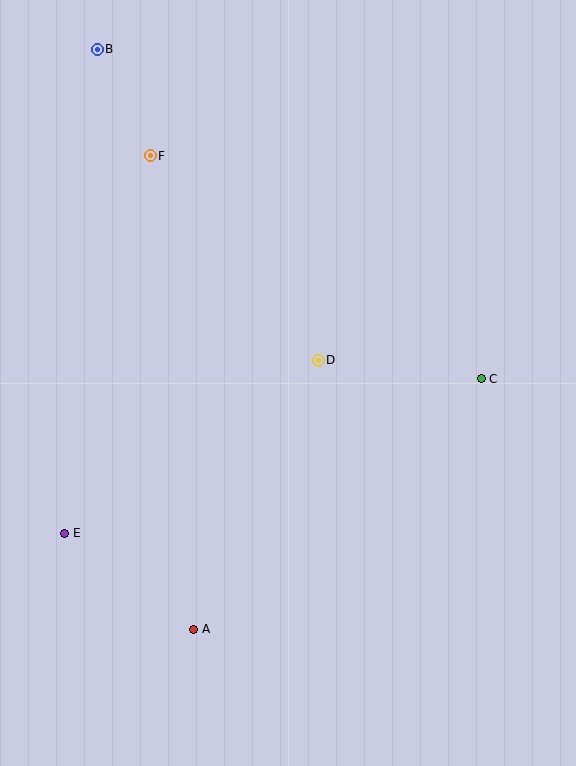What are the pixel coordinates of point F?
Point F is at (150, 156).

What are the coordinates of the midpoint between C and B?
The midpoint between C and B is at (289, 214).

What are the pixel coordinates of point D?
Point D is at (318, 360).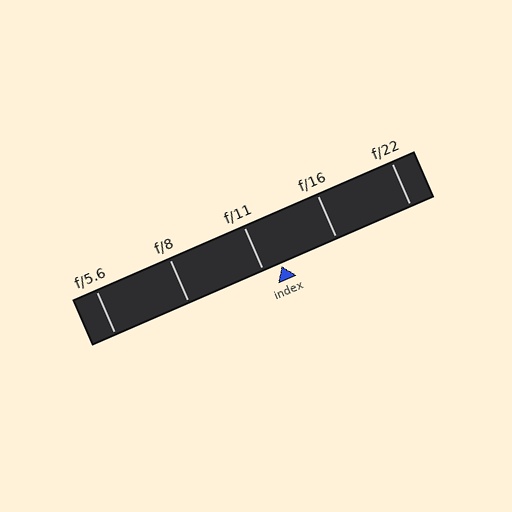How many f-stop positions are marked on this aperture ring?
There are 5 f-stop positions marked.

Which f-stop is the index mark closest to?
The index mark is closest to f/11.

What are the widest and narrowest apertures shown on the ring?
The widest aperture shown is f/5.6 and the narrowest is f/22.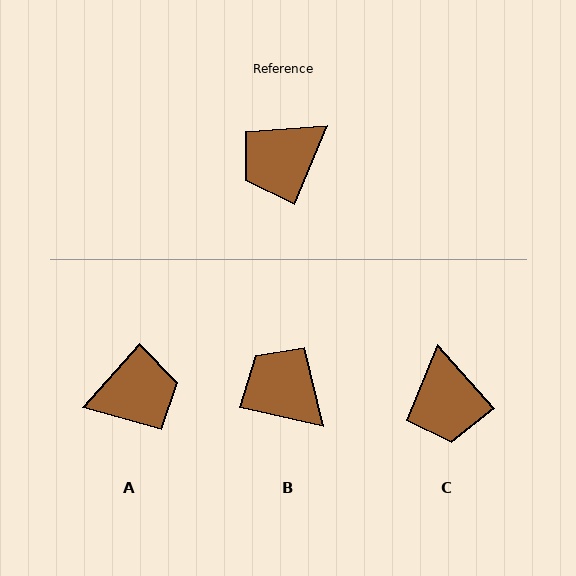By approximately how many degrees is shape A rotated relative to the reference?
Approximately 160 degrees counter-clockwise.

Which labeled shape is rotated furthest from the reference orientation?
A, about 160 degrees away.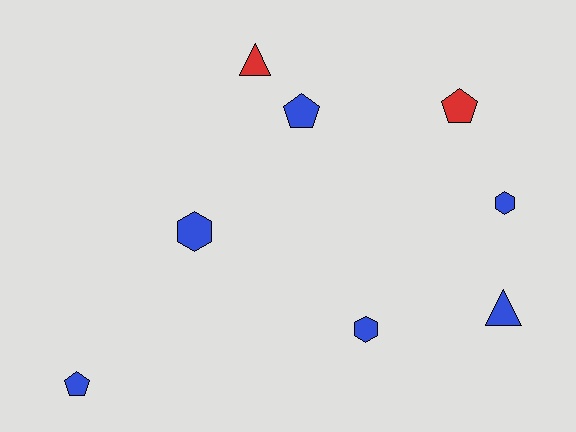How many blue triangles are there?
There is 1 blue triangle.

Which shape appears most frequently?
Pentagon, with 3 objects.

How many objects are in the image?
There are 8 objects.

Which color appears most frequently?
Blue, with 6 objects.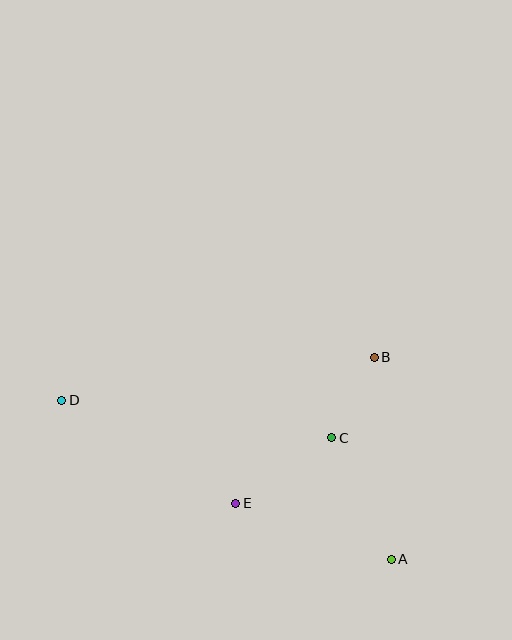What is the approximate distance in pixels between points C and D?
The distance between C and D is approximately 272 pixels.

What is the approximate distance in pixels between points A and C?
The distance between A and C is approximately 135 pixels.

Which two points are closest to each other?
Points B and C are closest to each other.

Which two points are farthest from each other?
Points A and D are farthest from each other.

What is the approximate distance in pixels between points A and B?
The distance between A and B is approximately 203 pixels.